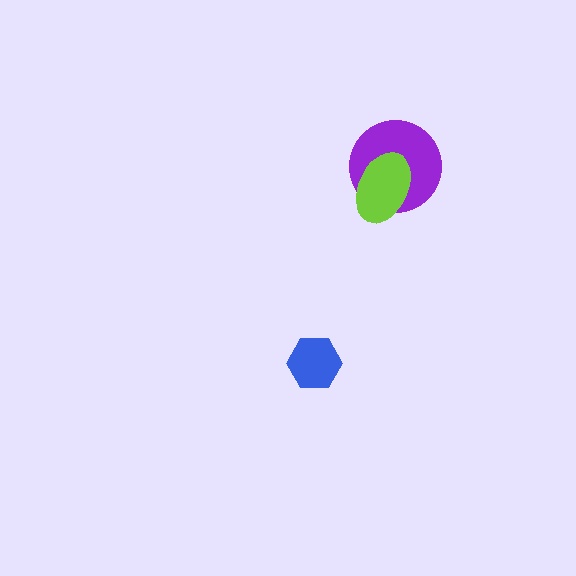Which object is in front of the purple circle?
The lime ellipse is in front of the purple circle.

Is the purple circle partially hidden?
Yes, it is partially covered by another shape.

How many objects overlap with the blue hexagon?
0 objects overlap with the blue hexagon.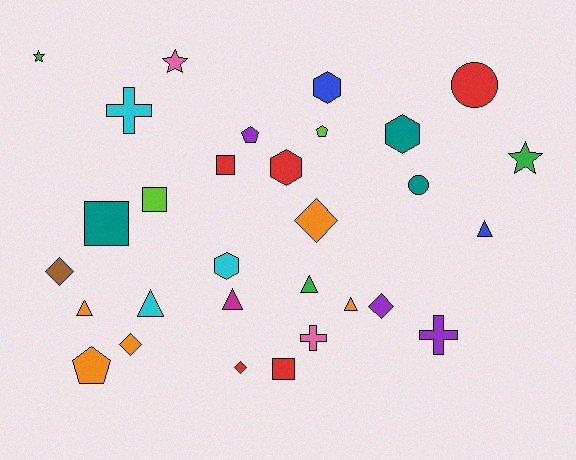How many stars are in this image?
There are 3 stars.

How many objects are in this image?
There are 30 objects.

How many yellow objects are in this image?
There are no yellow objects.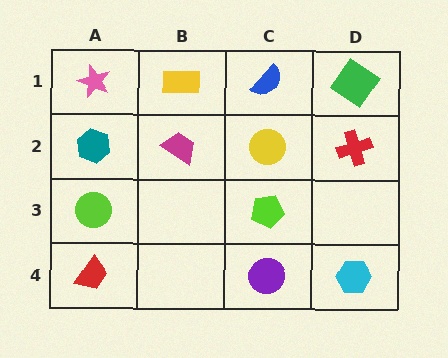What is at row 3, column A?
A lime circle.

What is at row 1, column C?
A blue semicircle.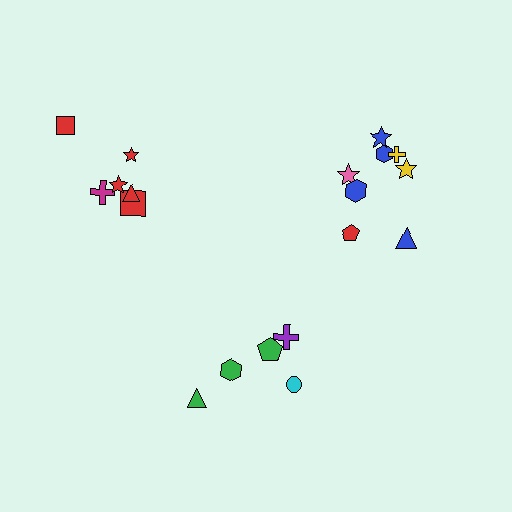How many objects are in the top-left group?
There are 6 objects.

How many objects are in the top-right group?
There are 8 objects.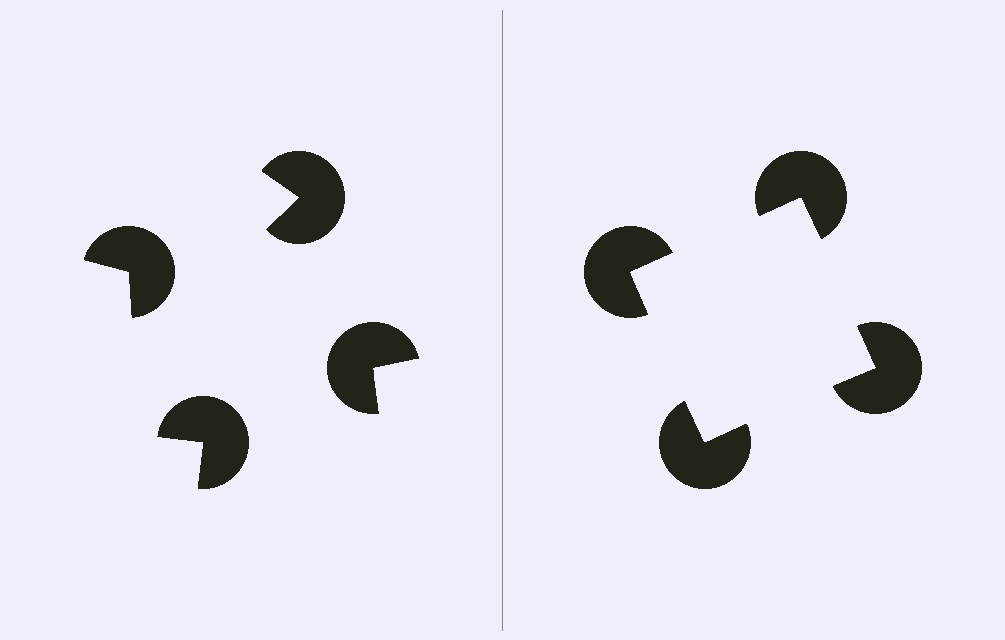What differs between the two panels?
The pac-man discs are positioned identically on both sides; only the wedge orientations differ. On the right they align to a square; on the left they are misaligned.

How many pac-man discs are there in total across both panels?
8 — 4 on each side.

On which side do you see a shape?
An illusory square appears on the right side. On the left side the wedge cuts are rotated, so no coherent shape forms.